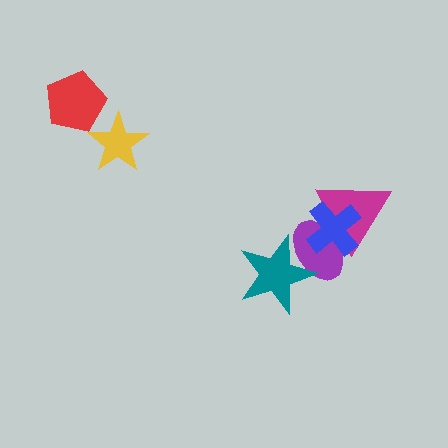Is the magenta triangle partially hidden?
Yes, it is partially covered by another shape.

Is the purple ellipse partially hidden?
Yes, it is partially covered by another shape.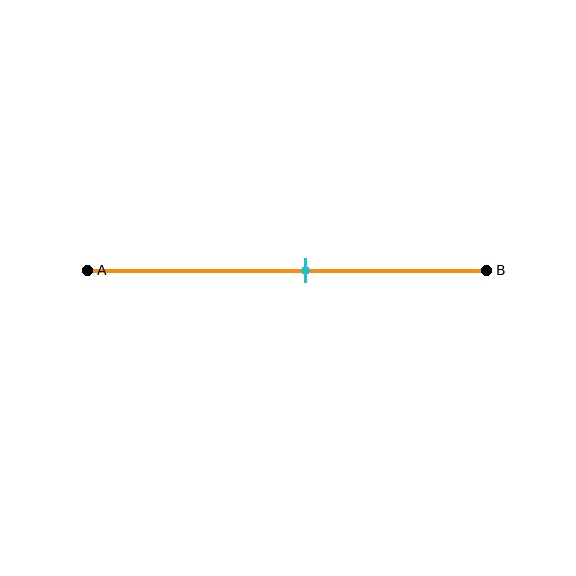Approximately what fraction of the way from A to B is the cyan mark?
The cyan mark is approximately 55% of the way from A to B.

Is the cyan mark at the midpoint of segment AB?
No, the mark is at about 55% from A, not at the 50% midpoint.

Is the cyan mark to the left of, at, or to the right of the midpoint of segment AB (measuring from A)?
The cyan mark is to the right of the midpoint of segment AB.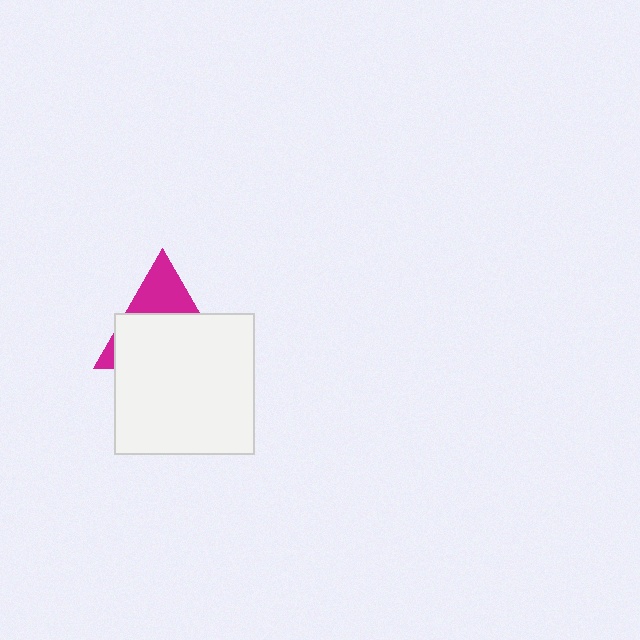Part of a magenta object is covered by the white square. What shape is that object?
It is a triangle.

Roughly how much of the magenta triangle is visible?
A small part of it is visible (roughly 34%).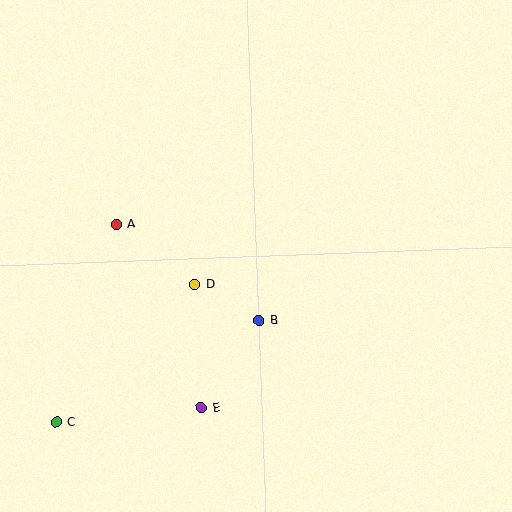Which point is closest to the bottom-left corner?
Point C is closest to the bottom-left corner.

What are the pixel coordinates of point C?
Point C is at (56, 422).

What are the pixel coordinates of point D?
Point D is at (195, 285).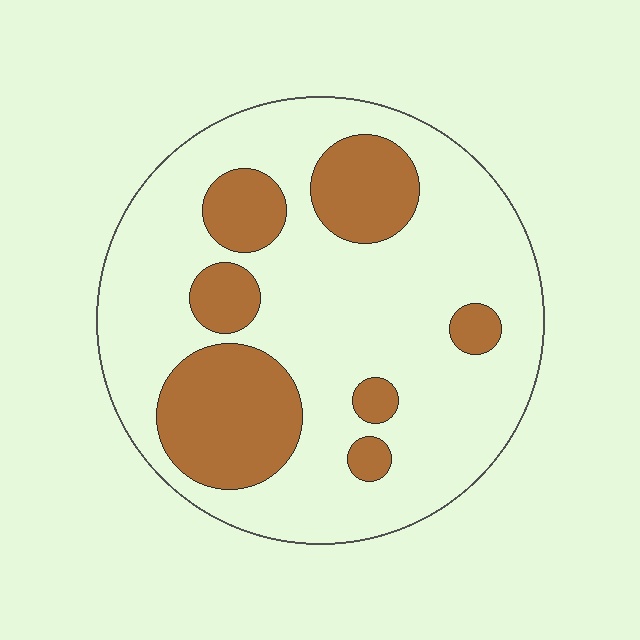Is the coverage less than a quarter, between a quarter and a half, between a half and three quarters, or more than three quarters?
Between a quarter and a half.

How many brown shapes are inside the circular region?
7.